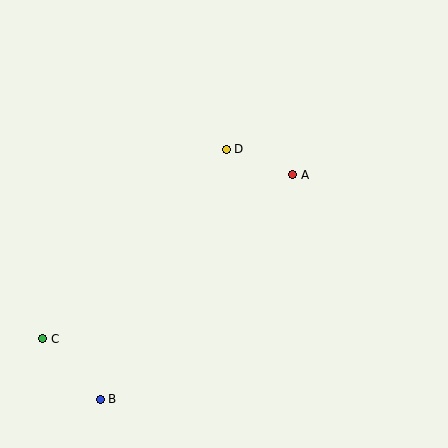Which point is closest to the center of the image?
Point D at (226, 149) is closest to the center.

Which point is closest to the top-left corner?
Point D is closest to the top-left corner.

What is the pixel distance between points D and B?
The distance between D and B is 280 pixels.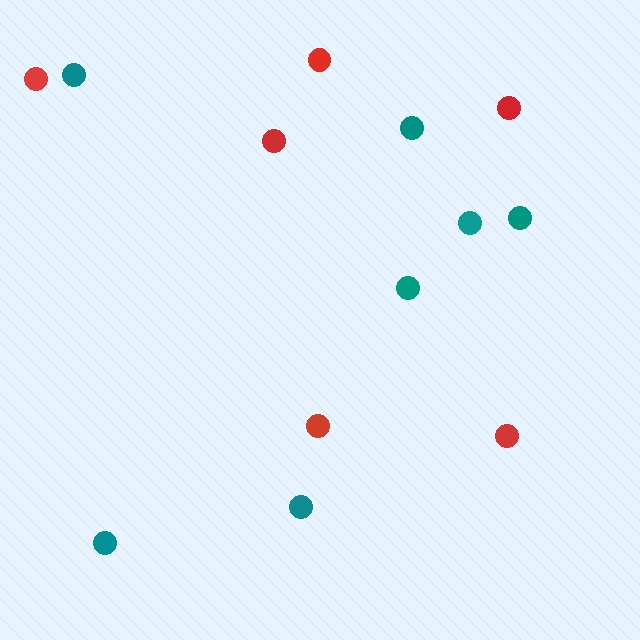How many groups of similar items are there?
There are 2 groups: one group of red circles (6) and one group of teal circles (7).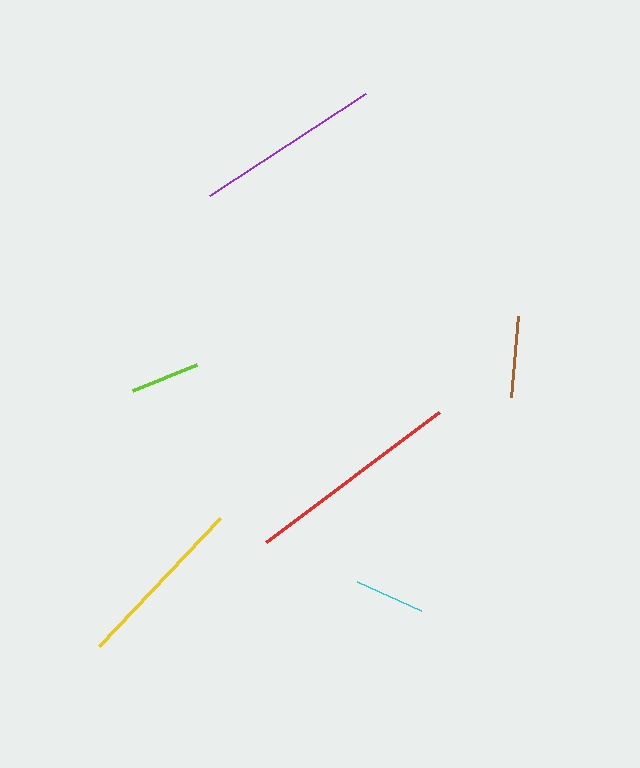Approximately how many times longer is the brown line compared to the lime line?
The brown line is approximately 1.2 times the length of the lime line.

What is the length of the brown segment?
The brown segment is approximately 81 pixels long.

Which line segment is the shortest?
The lime line is the shortest at approximately 69 pixels.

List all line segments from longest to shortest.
From longest to shortest: red, purple, yellow, brown, cyan, lime.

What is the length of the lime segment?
The lime segment is approximately 69 pixels long.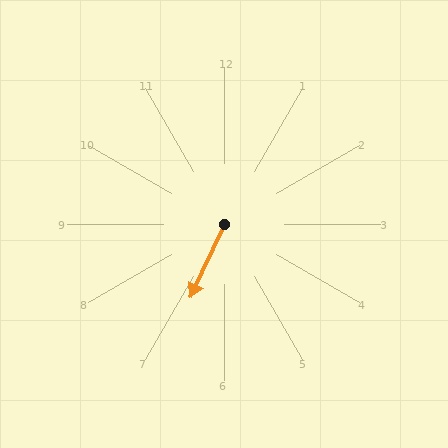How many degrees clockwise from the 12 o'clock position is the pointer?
Approximately 205 degrees.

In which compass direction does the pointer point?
Southwest.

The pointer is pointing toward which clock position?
Roughly 7 o'clock.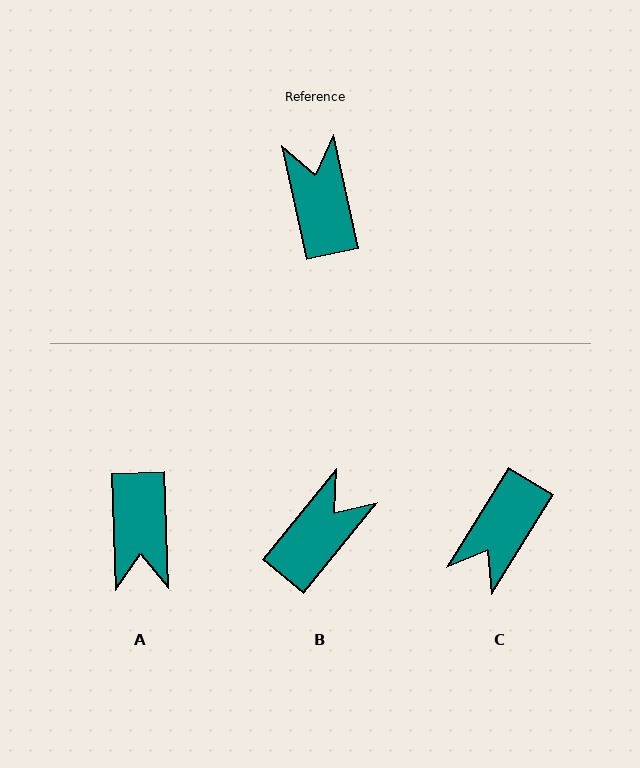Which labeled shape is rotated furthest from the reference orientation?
A, about 170 degrees away.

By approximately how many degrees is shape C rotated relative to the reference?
Approximately 136 degrees counter-clockwise.